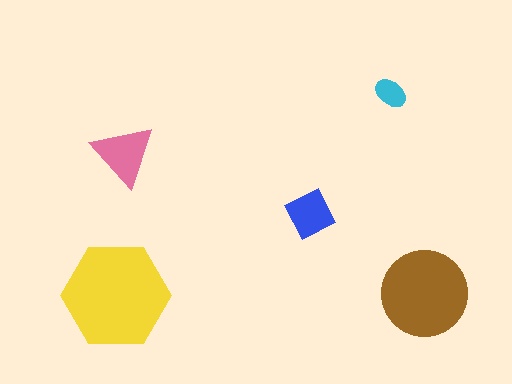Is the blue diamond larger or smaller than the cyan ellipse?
Larger.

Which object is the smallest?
The cyan ellipse.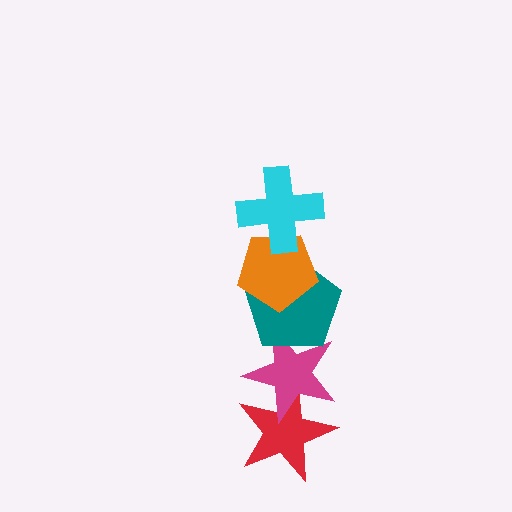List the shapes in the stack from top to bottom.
From top to bottom: the cyan cross, the orange pentagon, the teal pentagon, the magenta star, the red star.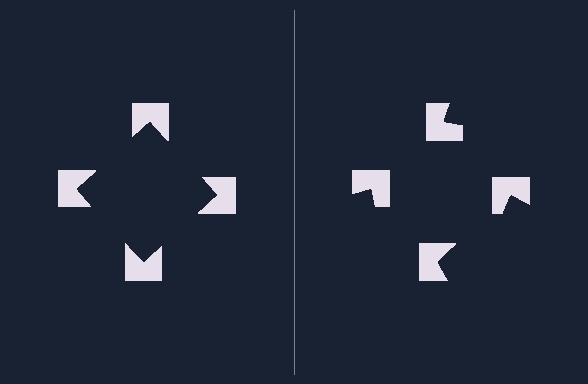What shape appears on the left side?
An illusory square.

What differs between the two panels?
The notched squares are positioned identically on both sides; only the wedge orientations differ. On the left they align to a square; on the right they are misaligned.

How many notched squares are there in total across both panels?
8 — 4 on each side.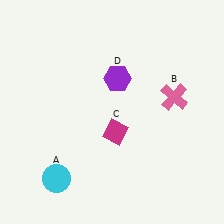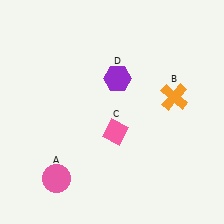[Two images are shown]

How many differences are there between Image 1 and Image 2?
There are 3 differences between the two images.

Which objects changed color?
A changed from cyan to pink. B changed from pink to orange. C changed from magenta to pink.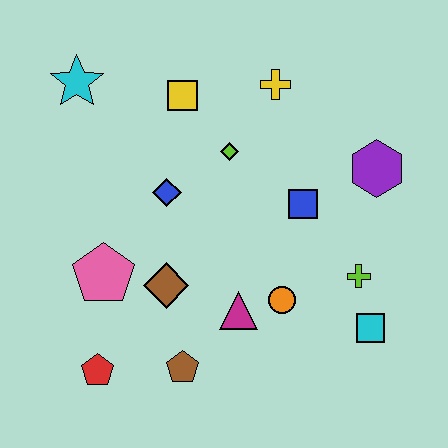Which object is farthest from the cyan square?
The cyan star is farthest from the cyan square.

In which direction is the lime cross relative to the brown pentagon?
The lime cross is to the right of the brown pentagon.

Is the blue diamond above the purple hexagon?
No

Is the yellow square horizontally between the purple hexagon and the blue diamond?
Yes